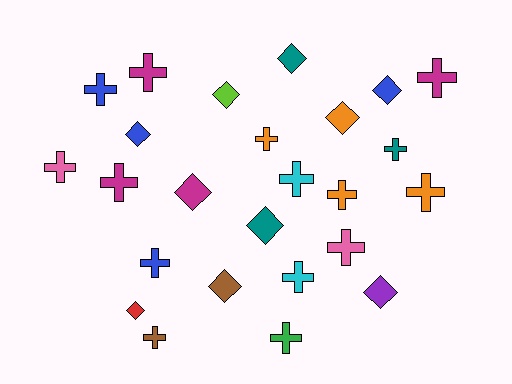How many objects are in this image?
There are 25 objects.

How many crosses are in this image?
There are 15 crosses.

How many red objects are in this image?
There is 1 red object.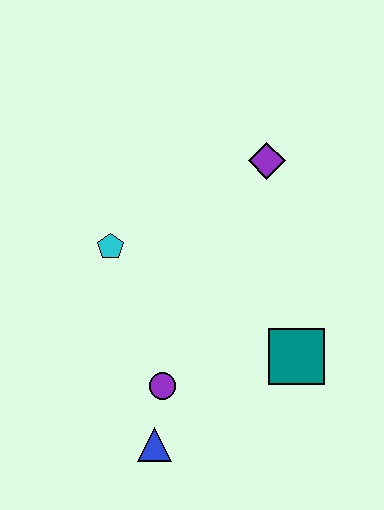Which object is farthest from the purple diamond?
The blue triangle is farthest from the purple diamond.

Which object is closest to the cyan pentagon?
The purple circle is closest to the cyan pentagon.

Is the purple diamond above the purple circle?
Yes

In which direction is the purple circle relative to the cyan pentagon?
The purple circle is below the cyan pentagon.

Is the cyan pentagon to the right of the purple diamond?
No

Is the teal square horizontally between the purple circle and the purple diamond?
No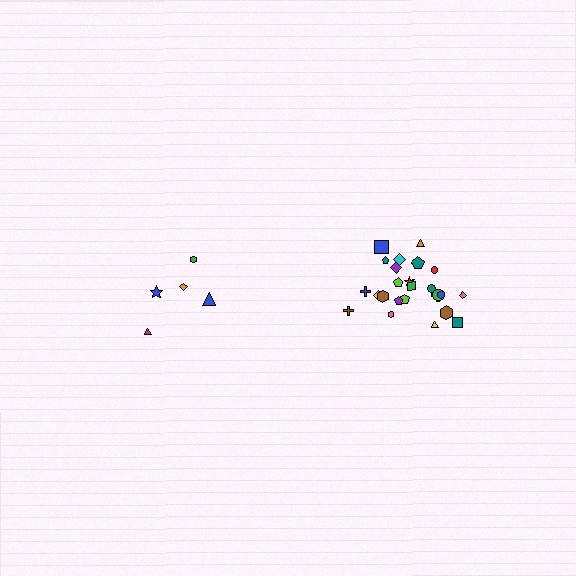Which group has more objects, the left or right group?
The right group.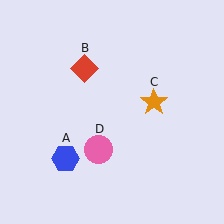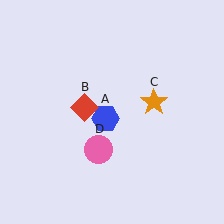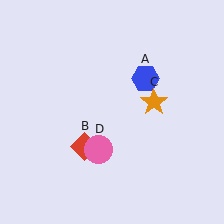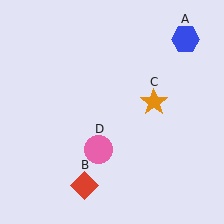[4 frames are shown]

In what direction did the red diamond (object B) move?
The red diamond (object B) moved down.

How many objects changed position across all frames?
2 objects changed position: blue hexagon (object A), red diamond (object B).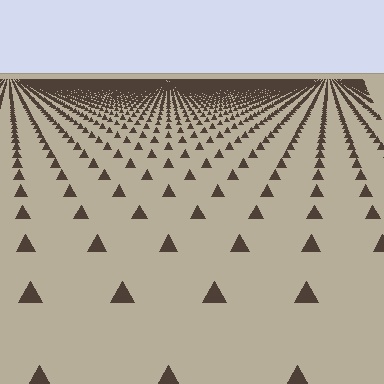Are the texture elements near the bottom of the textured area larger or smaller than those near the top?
Larger. Near the bottom, elements are closer to the viewer and appear at a bigger on-screen size.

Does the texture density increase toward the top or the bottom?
Density increases toward the top.